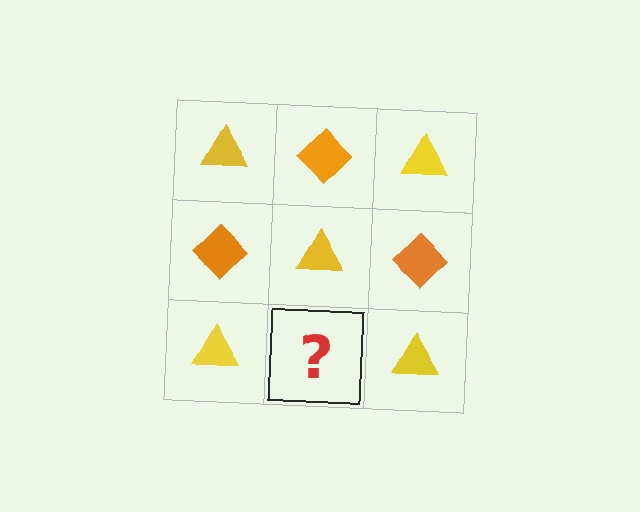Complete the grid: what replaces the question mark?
The question mark should be replaced with an orange diamond.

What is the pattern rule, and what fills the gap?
The rule is that it alternates yellow triangle and orange diamond in a checkerboard pattern. The gap should be filled with an orange diamond.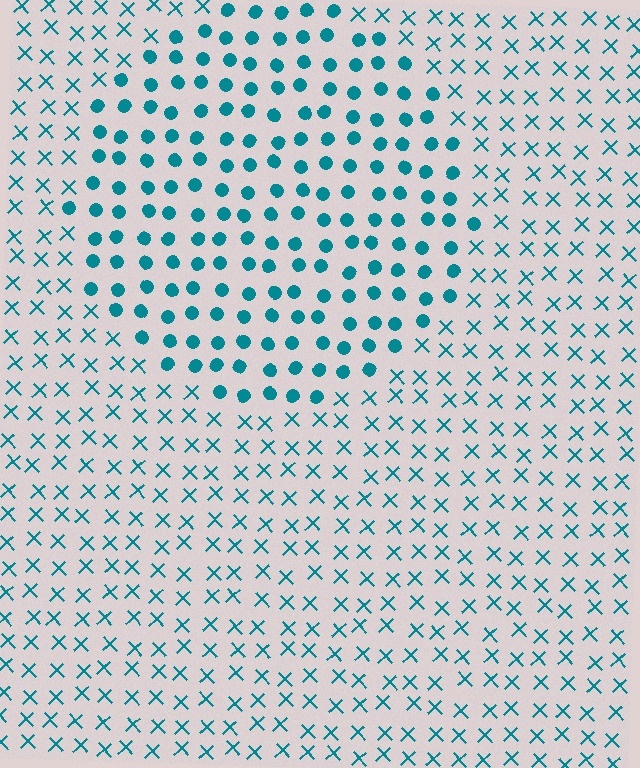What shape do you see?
I see a circle.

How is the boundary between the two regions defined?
The boundary is defined by a change in element shape: circles inside vs. X marks outside. All elements share the same color and spacing.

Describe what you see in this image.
The image is filled with small teal elements arranged in a uniform grid. A circle-shaped region contains circles, while the surrounding area contains X marks. The boundary is defined purely by the change in element shape.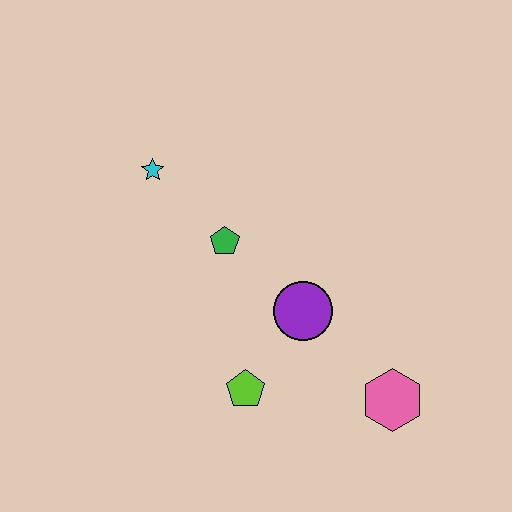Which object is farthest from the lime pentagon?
The cyan star is farthest from the lime pentagon.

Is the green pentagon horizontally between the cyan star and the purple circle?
Yes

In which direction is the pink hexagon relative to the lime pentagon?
The pink hexagon is to the right of the lime pentagon.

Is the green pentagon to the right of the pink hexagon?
No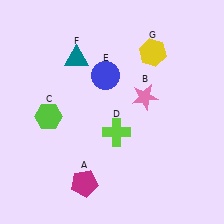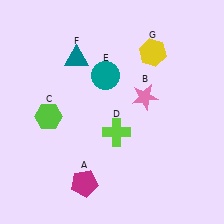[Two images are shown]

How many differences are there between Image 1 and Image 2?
There is 1 difference between the two images.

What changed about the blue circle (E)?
In Image 1, E is blue. In Image 2, it changed to teal.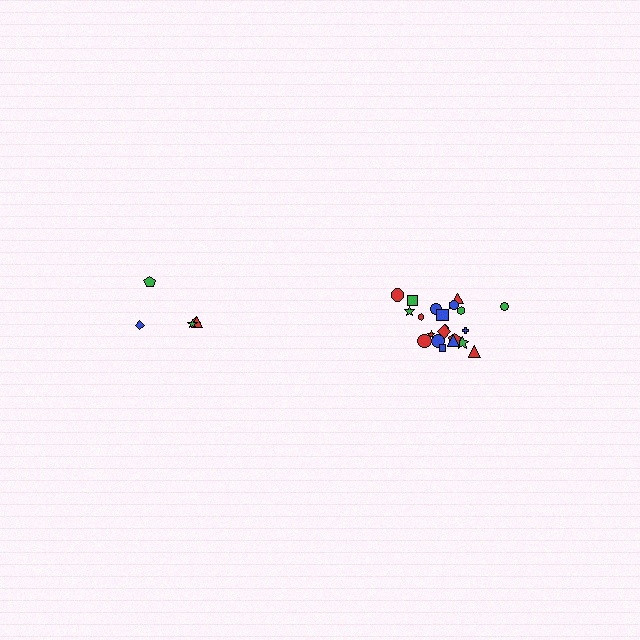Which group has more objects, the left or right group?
The right group.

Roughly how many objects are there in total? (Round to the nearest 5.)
Roughly 25 objects in total.